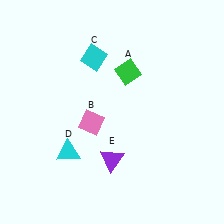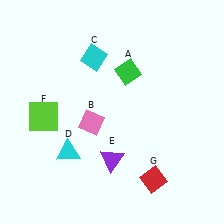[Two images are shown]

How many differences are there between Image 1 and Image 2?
There are 2 differences between the two images.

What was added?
A lime square (F), a red diamond (G) were added in Image 2.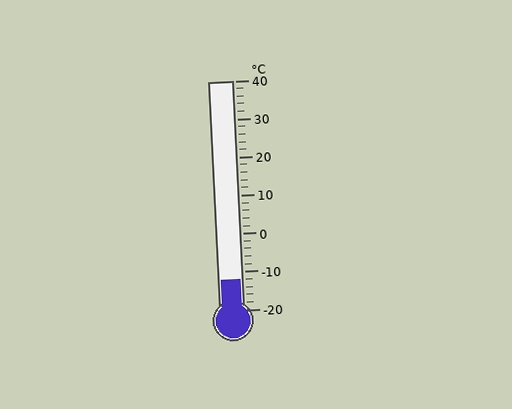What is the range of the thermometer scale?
The thermometer scale ranges from -20°C to 40°C.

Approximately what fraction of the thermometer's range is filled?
The thermometer is filled to approximately 15% of its range.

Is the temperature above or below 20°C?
The temperature is below 20°C.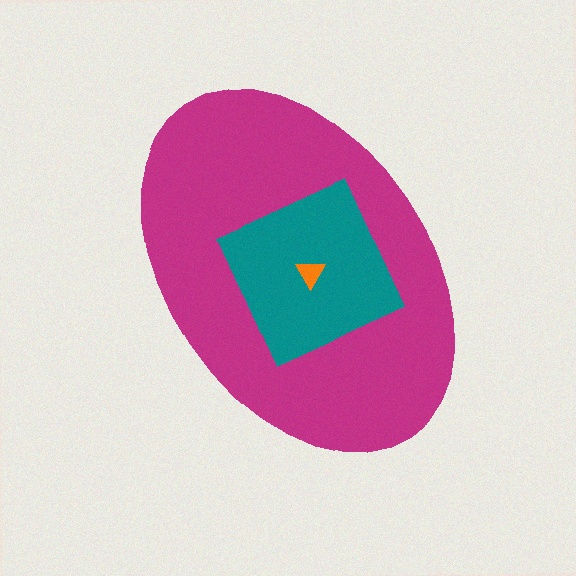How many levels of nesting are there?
3.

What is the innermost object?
The orange triangle.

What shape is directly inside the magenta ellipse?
The teal square.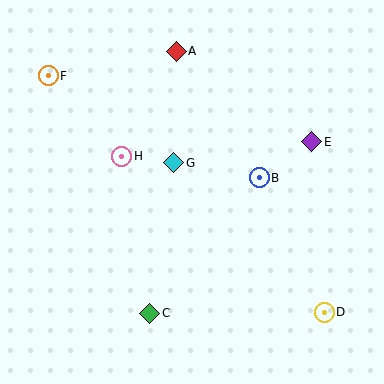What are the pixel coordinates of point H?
Point H is at (122, 156).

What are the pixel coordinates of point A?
Point A is at (176, 51).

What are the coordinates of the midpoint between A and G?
The midpoint between A and G is at (175, 107).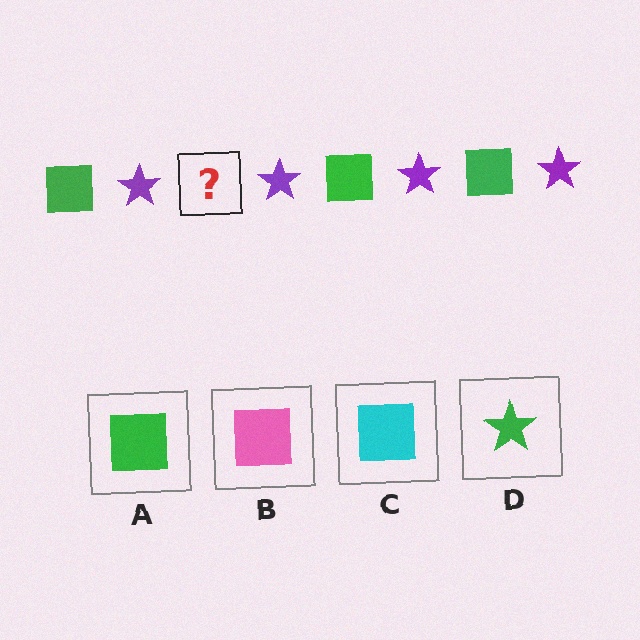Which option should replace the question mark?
Option A.